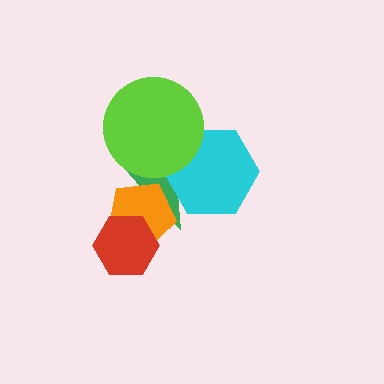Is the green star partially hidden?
Yes, it is partially covered by another shape.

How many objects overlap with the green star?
4 objects overlap with the green star.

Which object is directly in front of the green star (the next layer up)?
The cyan hexagon is directly in front of the green star.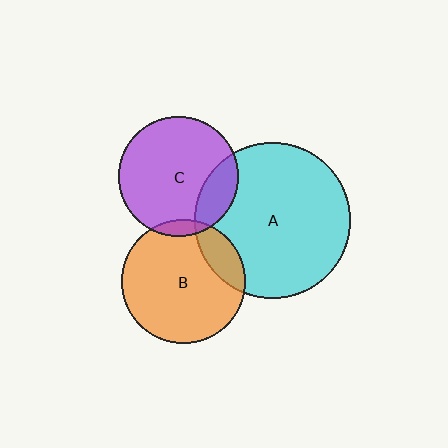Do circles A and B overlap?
Yes.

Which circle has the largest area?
Circle A (cyan).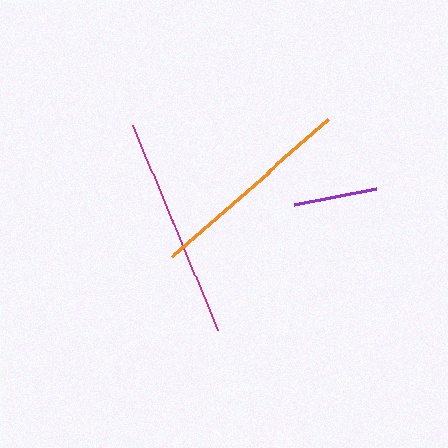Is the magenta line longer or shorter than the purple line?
The magenta line is longer than the purple line.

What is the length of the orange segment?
The orange segment is approximately 208 pixels long.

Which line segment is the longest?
The magenta line is the longest at approximately 222 pixels.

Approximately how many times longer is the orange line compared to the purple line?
The orange line is approximately 2.5 times the length of the purple line.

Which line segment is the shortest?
The purple line is the shortest at approximately 83 pixels.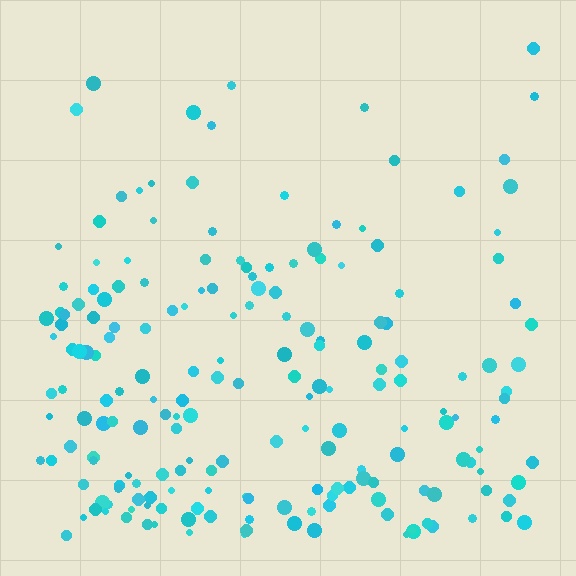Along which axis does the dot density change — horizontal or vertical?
Vertical.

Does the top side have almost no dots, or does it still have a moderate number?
Still a moderate number, just noticeably fewer than the bottom.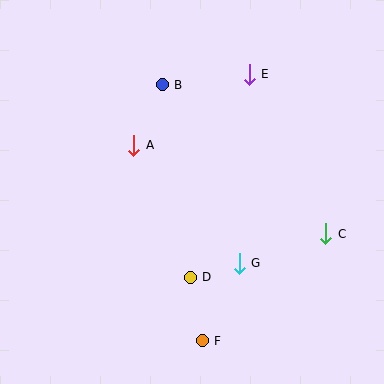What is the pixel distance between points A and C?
The distance between A and C is 212 pixels.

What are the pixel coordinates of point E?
Point E is at (249, 74).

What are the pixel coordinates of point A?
Point A is at (134, 145).